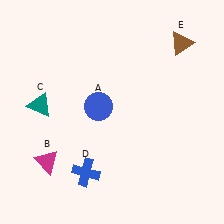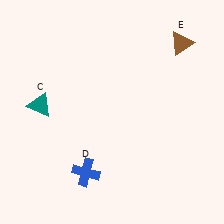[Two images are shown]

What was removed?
The blue circle (A), the magenta triangle (B) were removed in Image 2.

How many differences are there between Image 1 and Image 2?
There are 2 differences between the two images.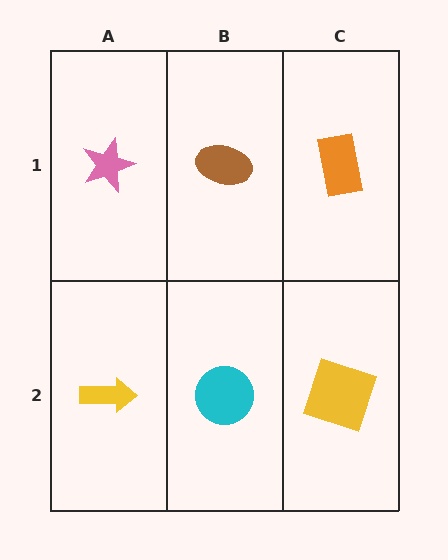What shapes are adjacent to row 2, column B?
A brown ellipse (row 1, column B), a yellow arrow (row 2, column A), a yellow square (row 2, column C).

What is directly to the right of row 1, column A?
A brown ellipse.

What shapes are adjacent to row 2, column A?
A pink star (row 1, column A), a cyan circle (row 2, column B).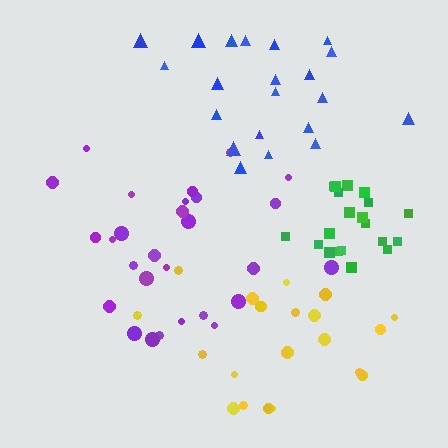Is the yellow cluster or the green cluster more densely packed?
Green.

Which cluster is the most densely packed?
Green.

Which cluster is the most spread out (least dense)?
Blue.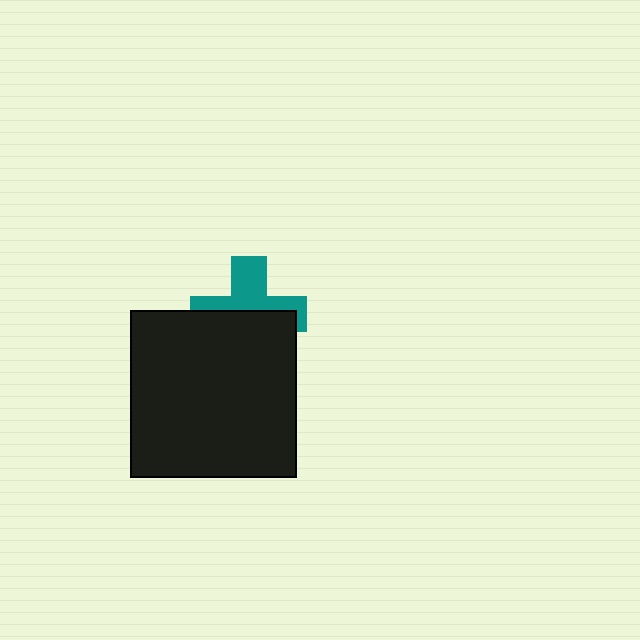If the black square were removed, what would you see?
You would see the complete teal cross.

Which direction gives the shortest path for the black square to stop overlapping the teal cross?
Moving down gives the shortest separation.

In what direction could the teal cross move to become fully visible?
The teal cross could move up. That would shift it out from behind the black square entirely.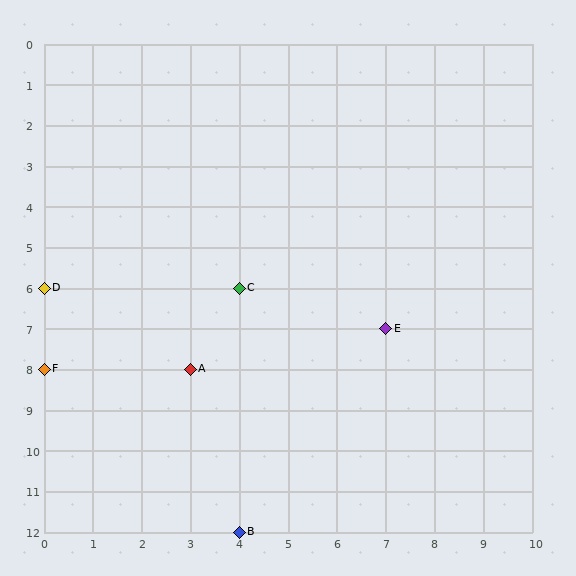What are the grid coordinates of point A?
Point A is at grid coordinates (3, 8).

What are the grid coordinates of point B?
Point B is at grid coordinates (4, 12).